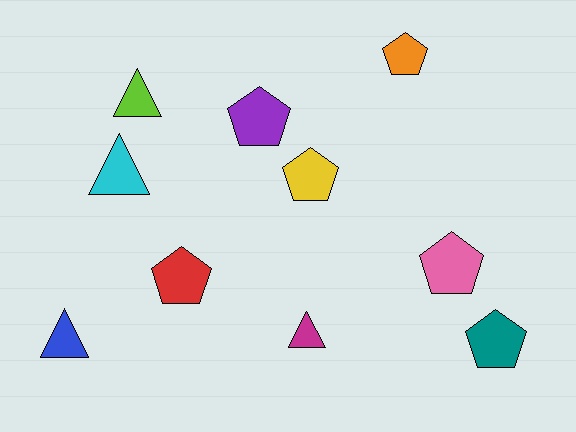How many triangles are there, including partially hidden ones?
There are 4 triangles.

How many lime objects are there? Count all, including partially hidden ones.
There is 1 lime object.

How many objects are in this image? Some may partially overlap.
There are 10 objects.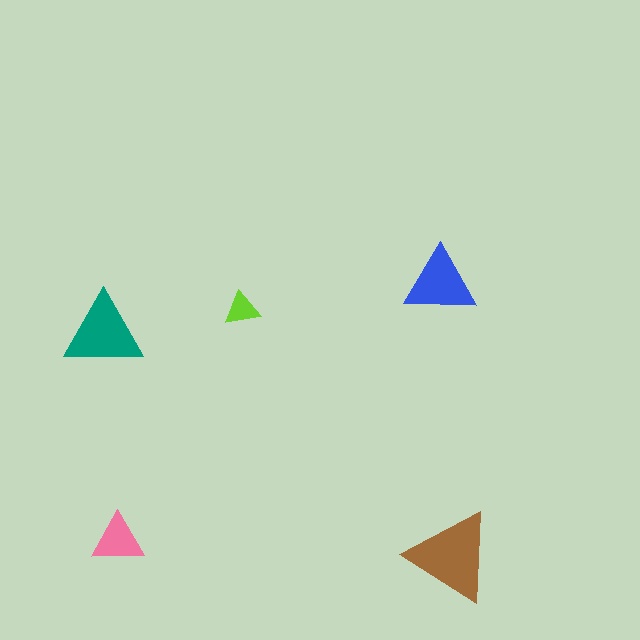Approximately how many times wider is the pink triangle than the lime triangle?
About 1.5 times wider.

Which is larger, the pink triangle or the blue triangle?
The blue one.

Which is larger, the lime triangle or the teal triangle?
The teal one.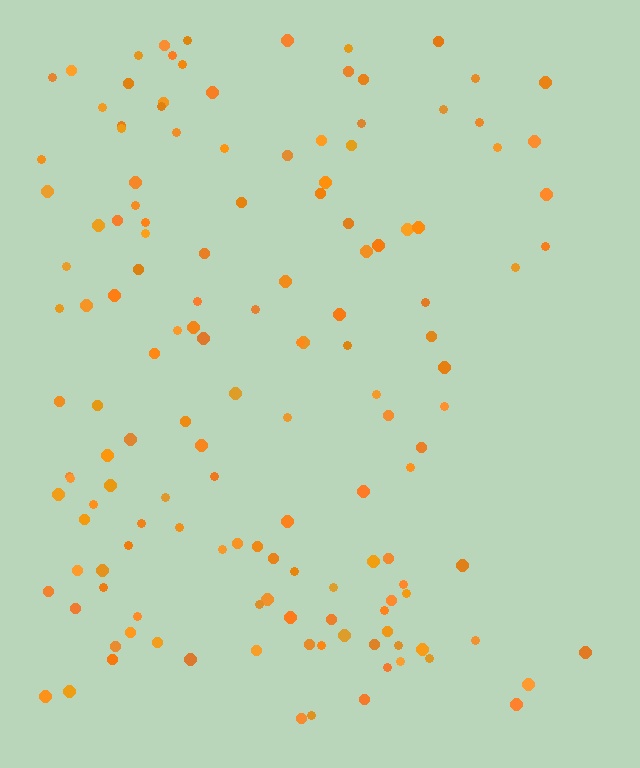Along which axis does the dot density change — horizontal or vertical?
Horizontal.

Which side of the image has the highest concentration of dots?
The left.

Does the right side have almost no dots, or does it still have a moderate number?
Still a moderate number, just noticeably fewer than the left.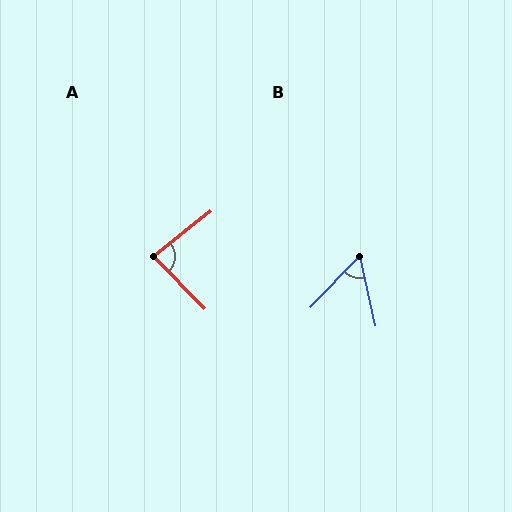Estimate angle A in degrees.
Approximately 83 degrees.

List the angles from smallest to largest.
B (57°), A (83°).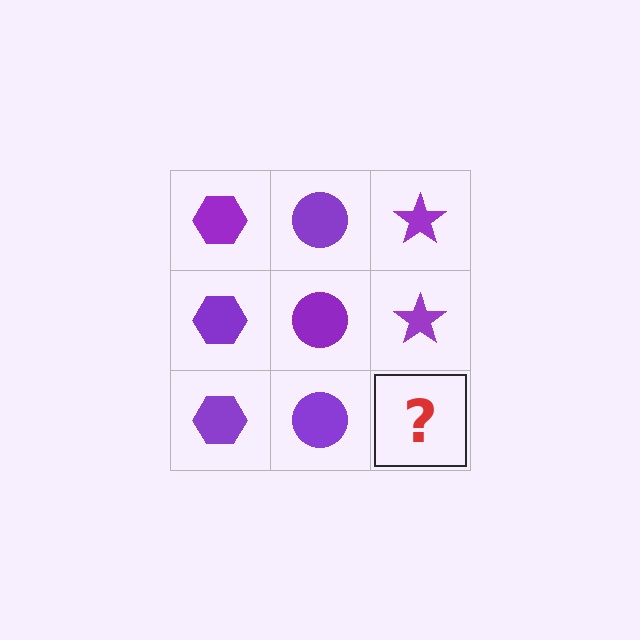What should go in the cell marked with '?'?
The missing cell should contain a purple star.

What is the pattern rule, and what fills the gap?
The rule is that each column has a consistent shape. The gap should be filled with a purple star.